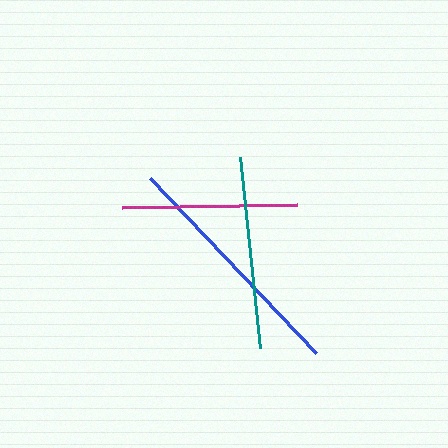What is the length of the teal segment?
The teal segment is approximately 192 pixels long.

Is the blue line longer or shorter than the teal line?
The blue line is longer than the teal line.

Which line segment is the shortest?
The magenta line is the shortest at approximately 175 pixels.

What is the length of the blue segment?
The blue segment is approximately 241 pixels long.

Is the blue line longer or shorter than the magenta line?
The blue line is longer than the magenta line.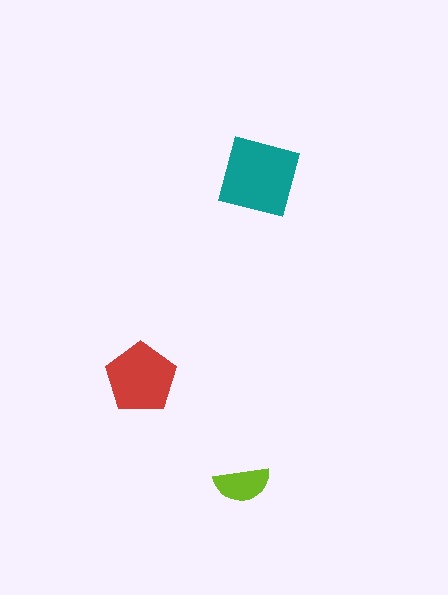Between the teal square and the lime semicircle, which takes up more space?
The teal square.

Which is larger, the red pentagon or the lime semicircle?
The red pentagon.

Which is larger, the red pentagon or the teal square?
The teal square.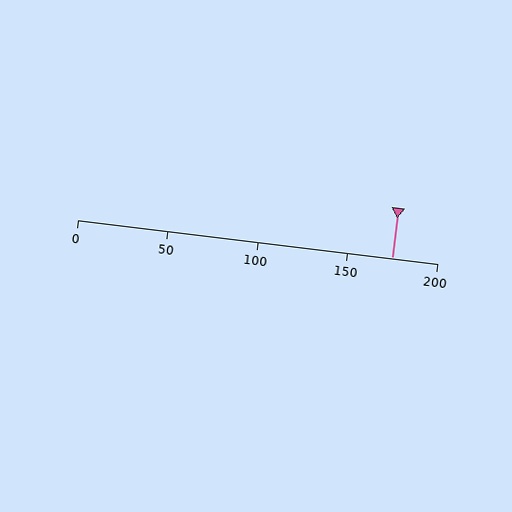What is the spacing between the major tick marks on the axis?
The major ticks are spaced 50 apart.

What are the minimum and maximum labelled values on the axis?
The axis runs from 0 to 200.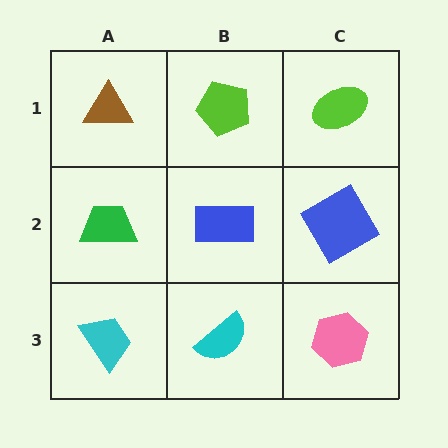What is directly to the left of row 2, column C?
A blue rectangle.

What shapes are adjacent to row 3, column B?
A blue rectangle (row 2, column B), a cyan trapezoid (row 3, column A), a pink hexagon (row 3, column C).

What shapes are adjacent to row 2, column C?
A lime ellipse (row 1, column C), a pink hexagon (row 3, column C), a blue rectangle (row 2, column B).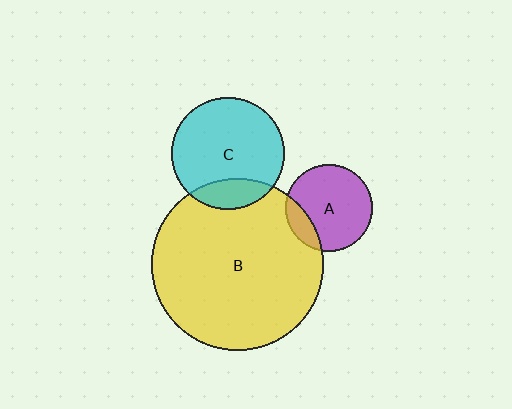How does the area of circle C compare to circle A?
Approximately 1.7 times.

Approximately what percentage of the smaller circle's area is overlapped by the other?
Approximately 15%.